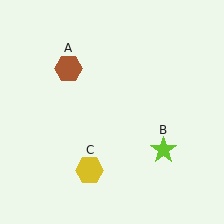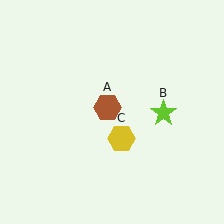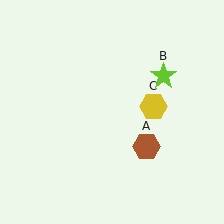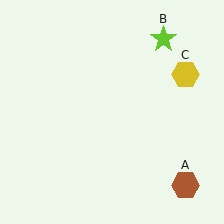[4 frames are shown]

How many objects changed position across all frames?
3 objects changed position: brown hexagon (object A), lime star (object B), yellow hexagon (object C).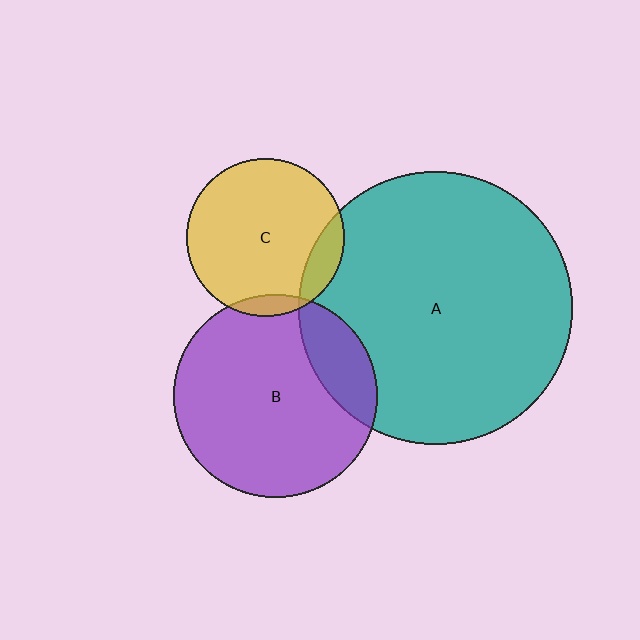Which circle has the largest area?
Circle A (teal).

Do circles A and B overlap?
Yes.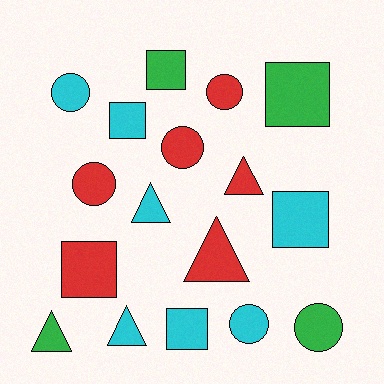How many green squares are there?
There are 2 green squares.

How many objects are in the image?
There are 17 objects.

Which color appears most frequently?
Cyan, with 7 objects.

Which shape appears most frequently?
Circle, with 6 objects.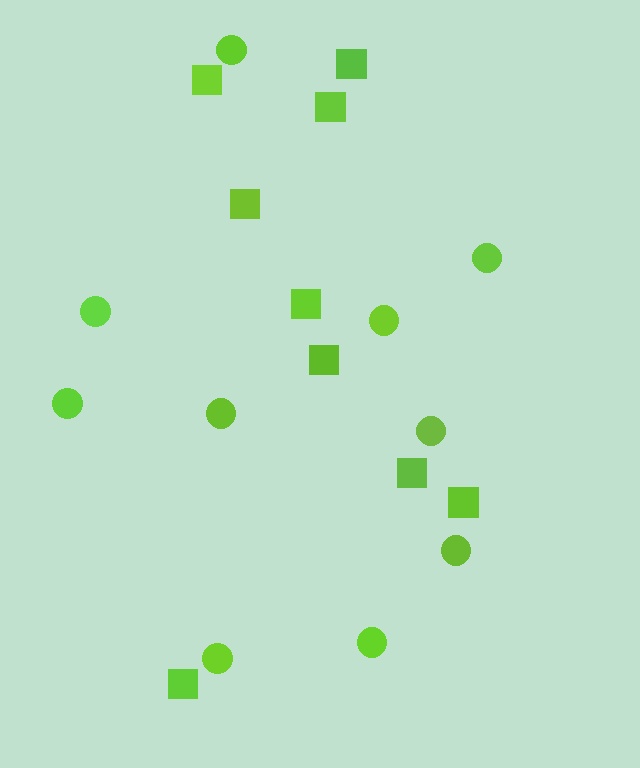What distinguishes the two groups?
There are 2 groups: one group of squares (9) and one group of circles (10).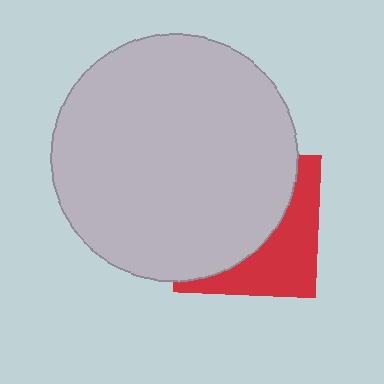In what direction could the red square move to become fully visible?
The red square could move toward the lower-right. That would shift it out from behind the light gray circle entirely.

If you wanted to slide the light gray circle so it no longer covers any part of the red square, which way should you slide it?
Slide it toward the upper-left — that is the most direct way to separate the two shapes.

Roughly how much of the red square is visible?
A small part of it is visible (roughly 38%).